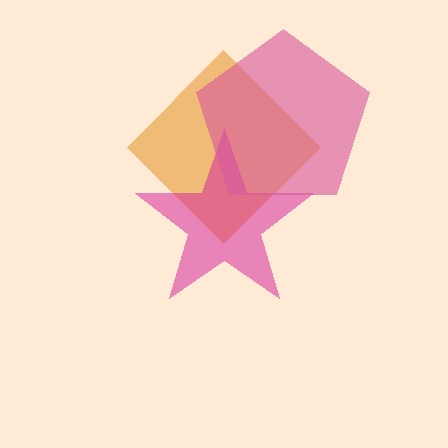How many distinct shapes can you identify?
There are 3 distinct shapes: an orange diamond, a magenta star, a pink pentagon.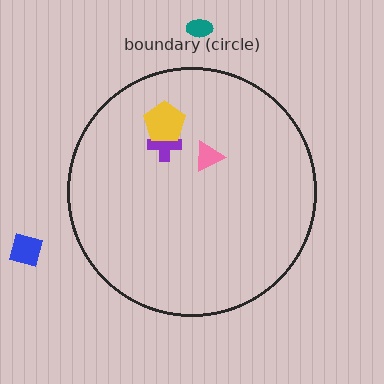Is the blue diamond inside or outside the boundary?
Outside.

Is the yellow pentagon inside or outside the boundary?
Inside.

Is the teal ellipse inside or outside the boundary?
Outside.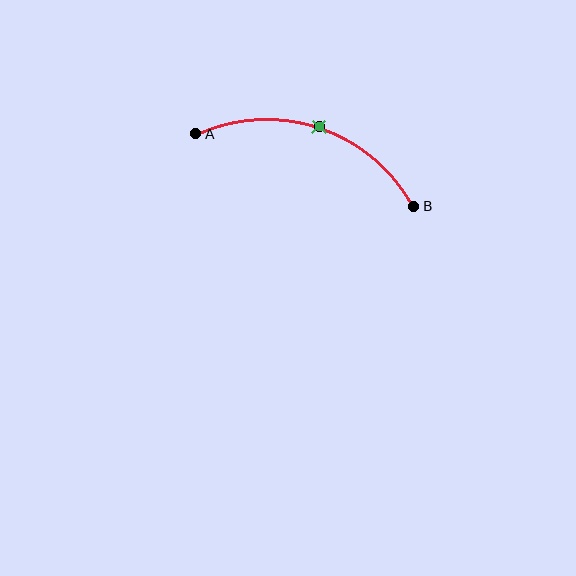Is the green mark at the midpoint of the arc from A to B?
Yes. The green mark lies on the arc at equal arc-length from both A and B — it is the arc midpoint.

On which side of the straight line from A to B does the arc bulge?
The arc bulges above the straight line connecting A and B.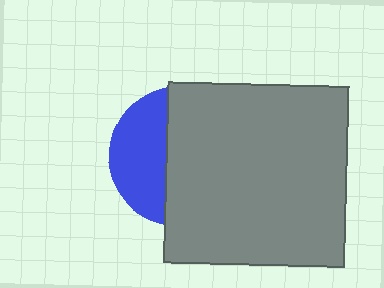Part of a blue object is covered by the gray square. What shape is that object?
It is a circle.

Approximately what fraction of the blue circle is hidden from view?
Roughly 63% of the blue circle is hidden behind the gray square.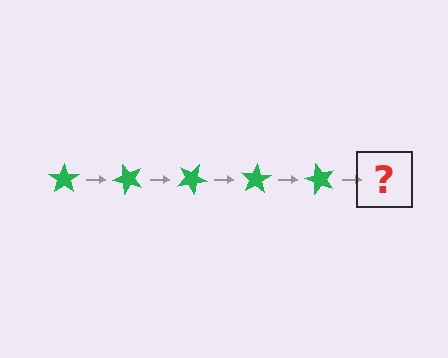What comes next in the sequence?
The next element should be a green star rotated 250 degrees.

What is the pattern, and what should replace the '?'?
The pattern is that the star rotates 50 degrees each step. The '?' should be a green star rotated 250 degrees.